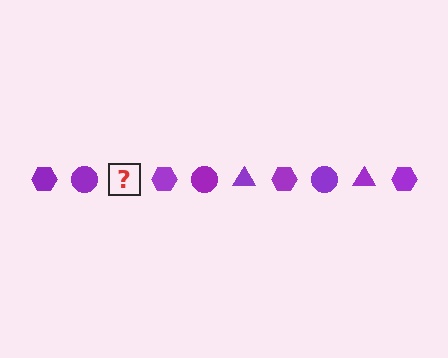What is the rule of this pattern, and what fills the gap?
The rule is that the pattern cycles through hexagon, circle, triangle shapes in purple. The gap should be filled with a purple triangle.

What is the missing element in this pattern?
The missing element is a purple triangle.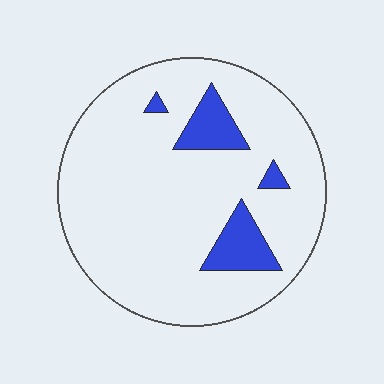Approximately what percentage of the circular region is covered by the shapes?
Approximately 10%.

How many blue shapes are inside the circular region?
4.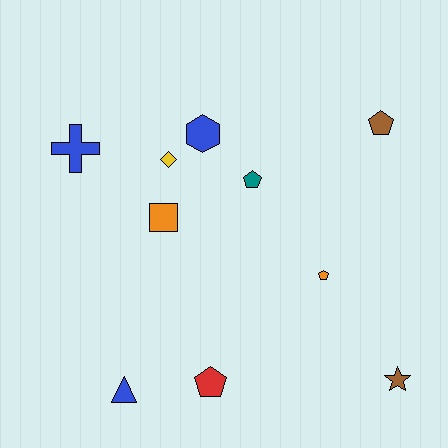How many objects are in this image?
There are 10 objects.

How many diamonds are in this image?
There is 1 diamond.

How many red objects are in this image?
There is 1 red object.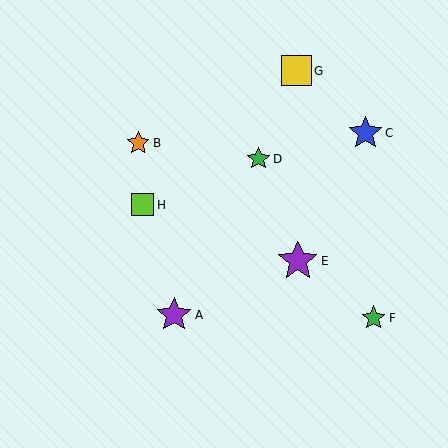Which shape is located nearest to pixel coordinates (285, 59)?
The yellow square (labeled G) at (296, 71) is nearest to that location.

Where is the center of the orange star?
The center of the orange star is at (138, 143).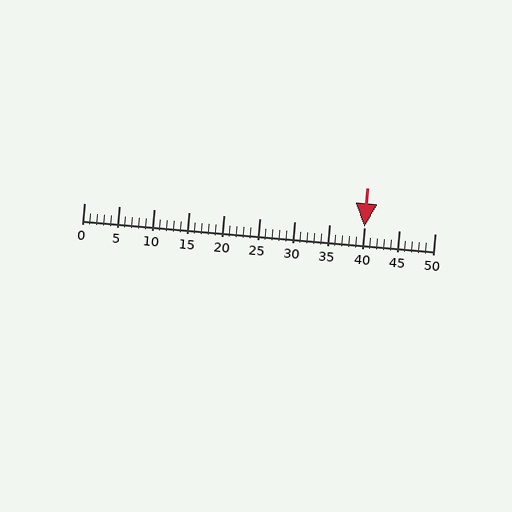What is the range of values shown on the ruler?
The ruler shows values from 0 to 50.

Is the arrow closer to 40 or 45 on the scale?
The arrow is closer to 40.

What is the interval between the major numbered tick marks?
The major tick marks are spaced 5 units apart.